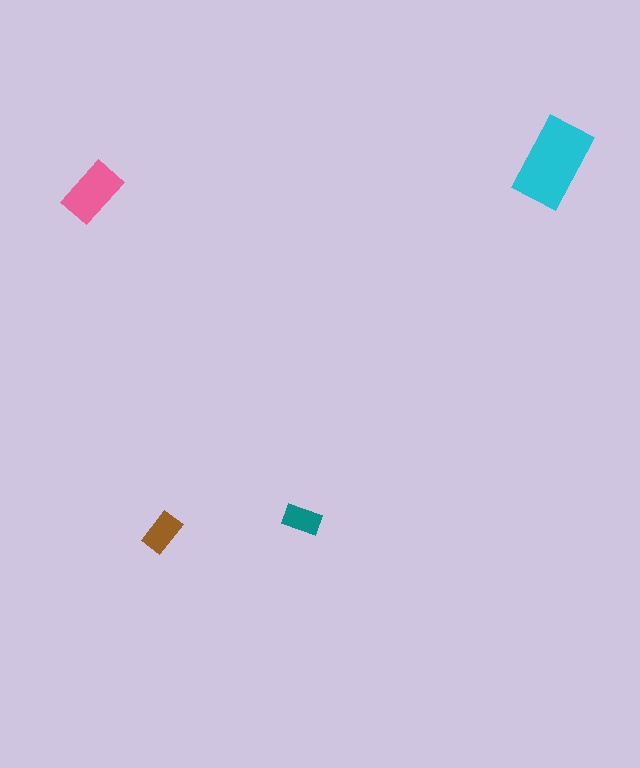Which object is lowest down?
The brown rectangle is bottommost.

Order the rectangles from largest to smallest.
the cyan one, the pink one, the brown one, the teal one.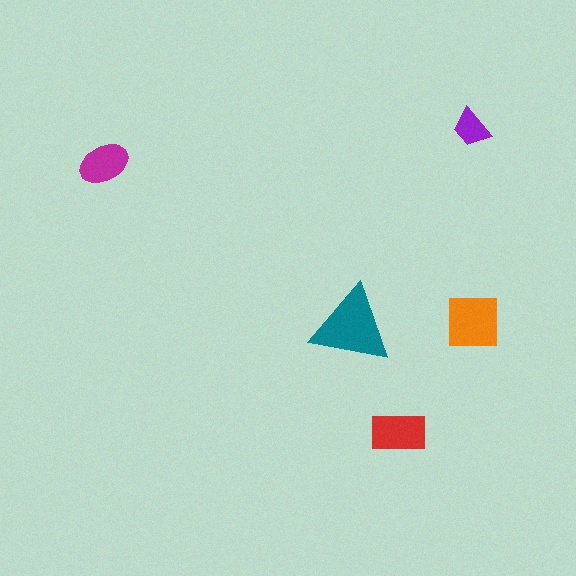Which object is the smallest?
The purple trapezoid.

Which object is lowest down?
The red rectangle is bottommost.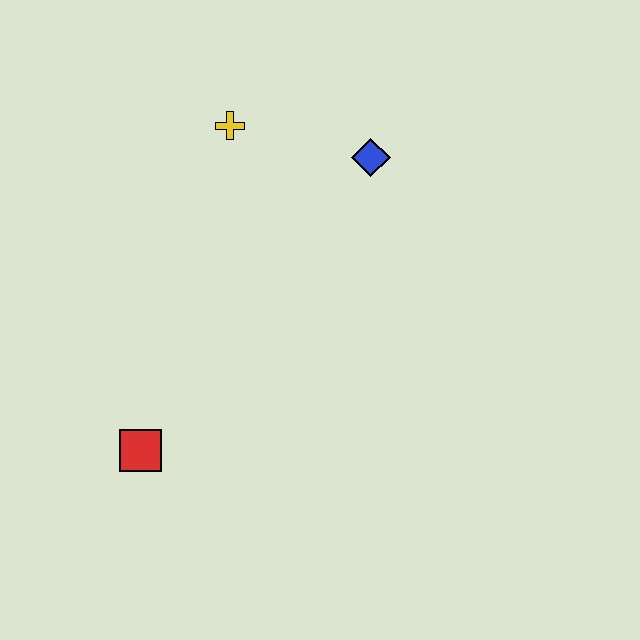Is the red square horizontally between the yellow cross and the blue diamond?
No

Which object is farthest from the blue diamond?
The red square is farthest from the blue diamond.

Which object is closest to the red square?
The yellow cross is closest to the red square.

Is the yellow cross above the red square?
Yes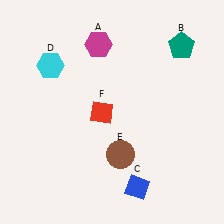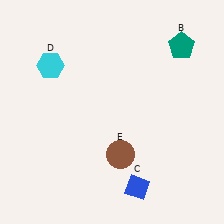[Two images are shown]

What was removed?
The red diamond (F), the magenta hexagon (A) were removed in Image 2.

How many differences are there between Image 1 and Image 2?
There are 2 differences between the two images.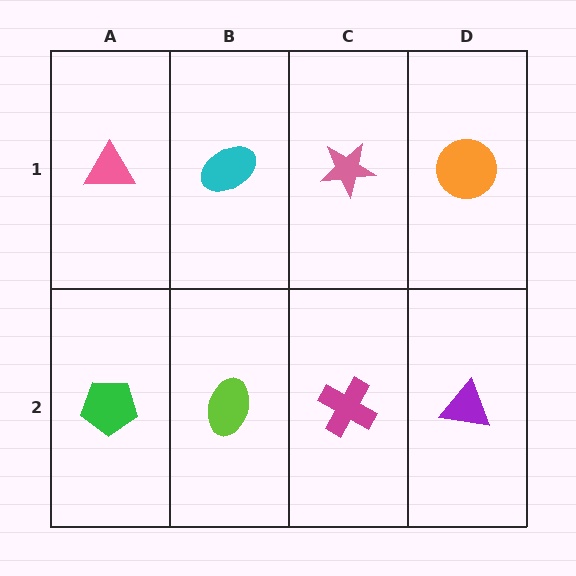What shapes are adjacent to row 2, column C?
A pink star (row 1, column C), a lime ellipse (row 2, column B), a purple triangle (row 2, column D).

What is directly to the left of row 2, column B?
A green pentagon.